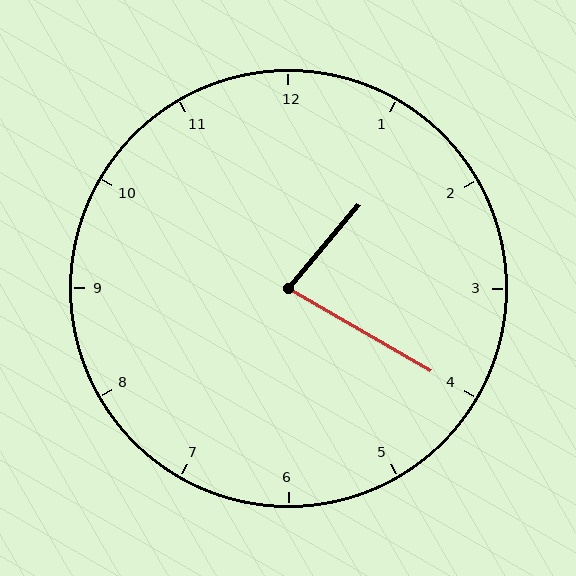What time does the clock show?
1:20.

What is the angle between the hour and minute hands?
Approximately 80 degrees.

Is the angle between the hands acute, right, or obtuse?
It is acute.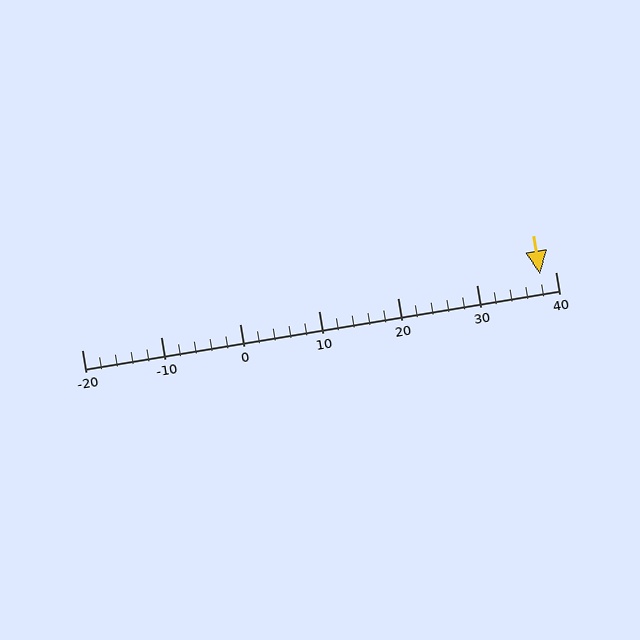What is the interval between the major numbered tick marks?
The major tick marks are spaced 10 units apart.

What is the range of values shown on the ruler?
The ruler shows values from -20 to 40.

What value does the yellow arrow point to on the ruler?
The yellow arrow points to approximately 38.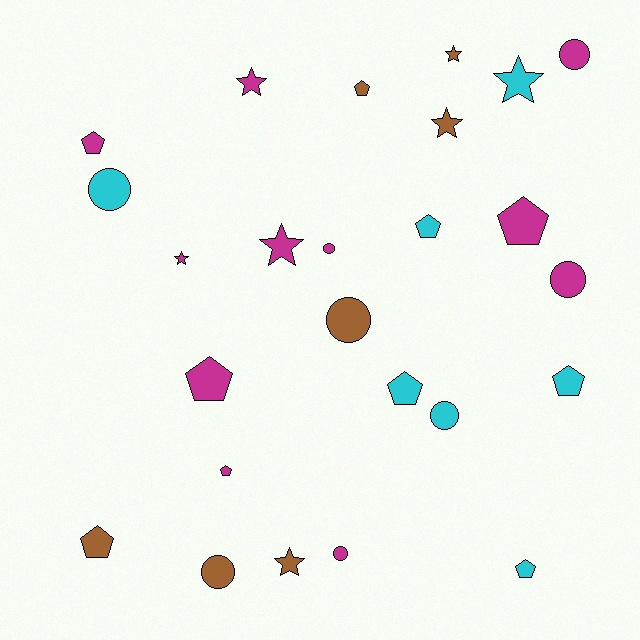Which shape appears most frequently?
Pentagon, with 10 objects.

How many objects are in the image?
There are 25 objects.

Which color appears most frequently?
Magenta, with 11 objects.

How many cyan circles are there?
There are 2 cyan circles.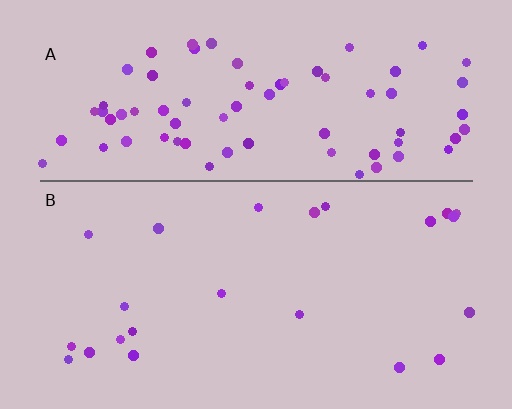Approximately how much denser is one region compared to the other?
Approximately 3.4× — region A over region B.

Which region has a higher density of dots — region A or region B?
A (the top).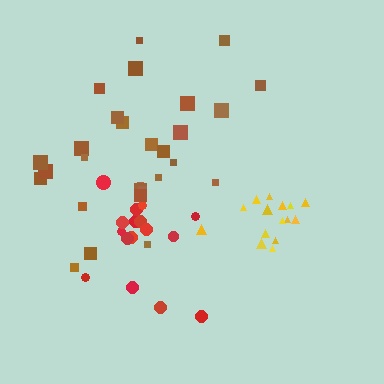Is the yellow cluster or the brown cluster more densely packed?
Yellow.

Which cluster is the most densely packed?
Yellow.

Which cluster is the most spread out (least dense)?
Brown.